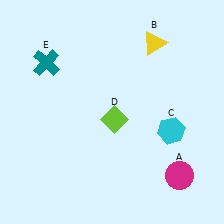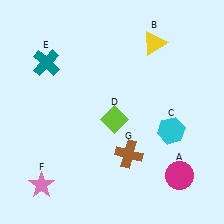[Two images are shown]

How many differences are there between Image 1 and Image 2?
There are 2 differences between the two images.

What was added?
A pink star (F), a brown cross (G) were added in Image 2.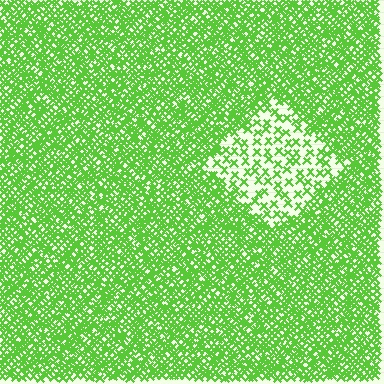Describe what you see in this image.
The image contains small lime elements arranged at two different densities. A diamond-shaped region is visible where the elements are less densely packed than the surrounding area.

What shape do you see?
I see a diamond.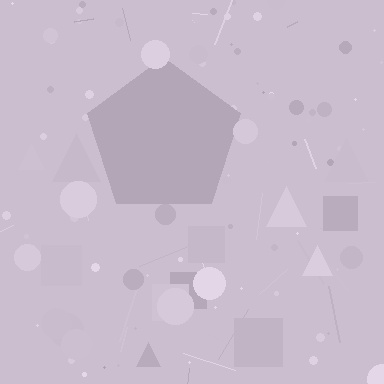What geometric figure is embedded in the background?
A pentagon is embedded in the background.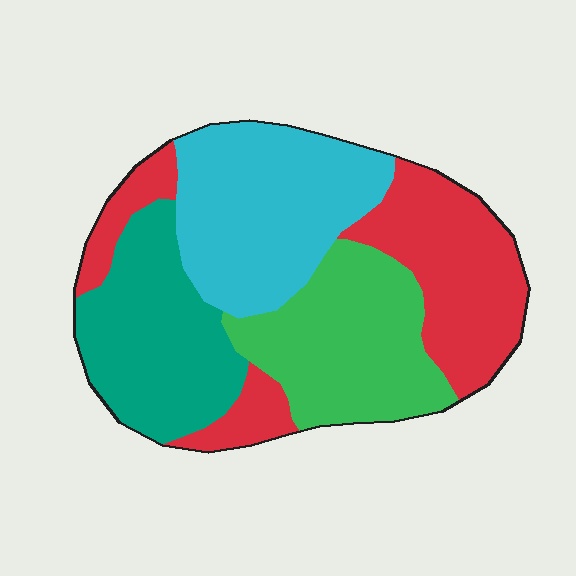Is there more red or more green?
Red.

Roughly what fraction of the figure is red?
Red covers about 30% of the figure.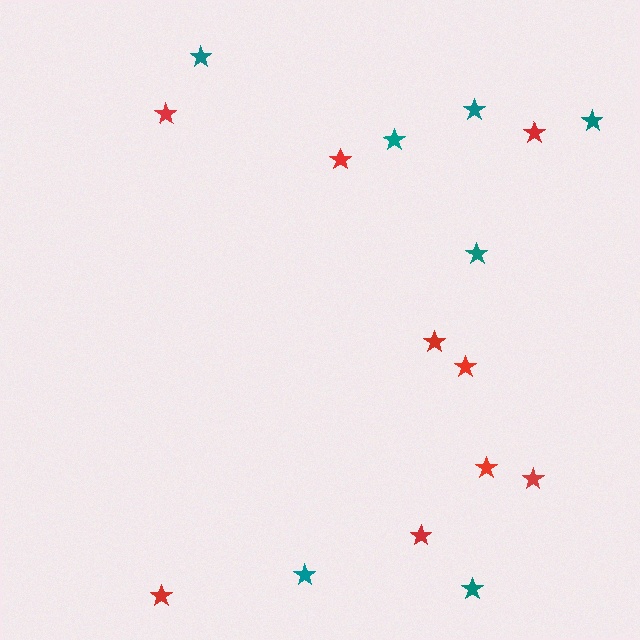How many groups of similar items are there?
There are 2 groups: one group of teal stars (7) and one group of red stars (9).